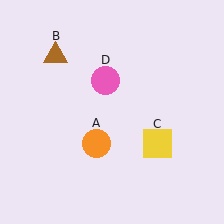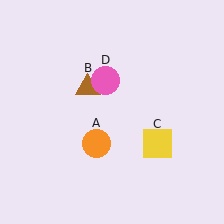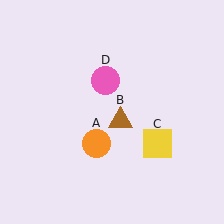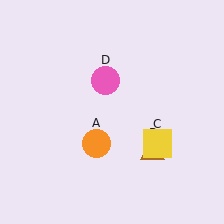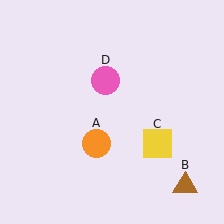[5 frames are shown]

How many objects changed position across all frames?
1 object changed position: brown triangle (object B).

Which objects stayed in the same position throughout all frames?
Orange circle (object A) and yellow square (object C) and pink circle (object D) remained stationary.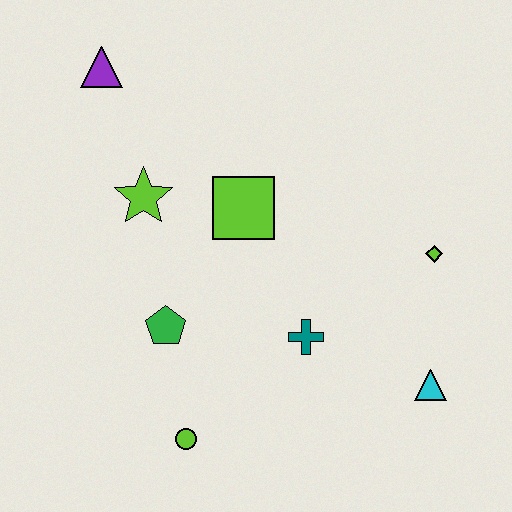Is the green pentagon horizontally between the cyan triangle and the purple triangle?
Yes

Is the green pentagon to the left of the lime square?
Yes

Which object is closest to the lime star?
The lime square is closest to the lime star.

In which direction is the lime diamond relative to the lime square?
The lime diamond is to the right of the lime square.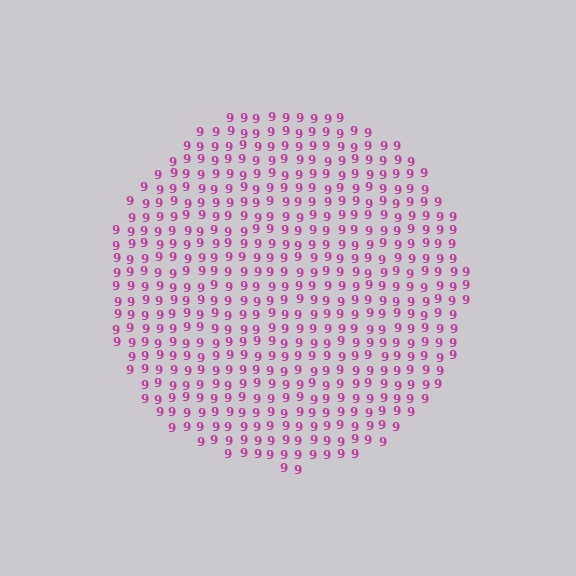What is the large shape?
The large shape is a circle.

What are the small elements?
The small elements are digit 9's.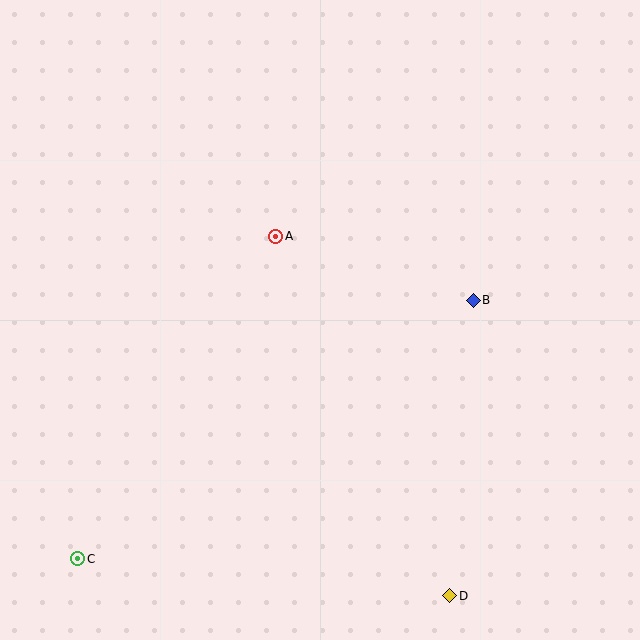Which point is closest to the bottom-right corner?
Point D is closest to the bottom-right corner.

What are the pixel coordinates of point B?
Point B is at (473, 300).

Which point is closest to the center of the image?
Point A at (276, 236) is closest to the center.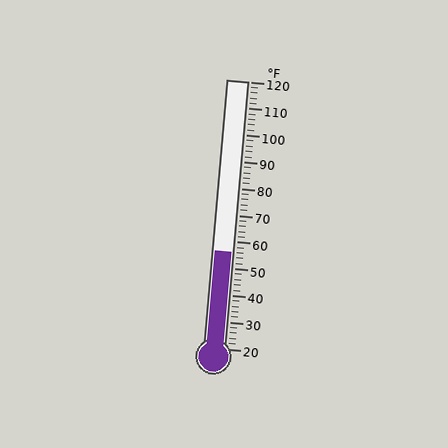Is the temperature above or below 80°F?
The temperature is below 80°F.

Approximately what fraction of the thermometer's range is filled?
The thermometer is filled to approximately 35% of its range.